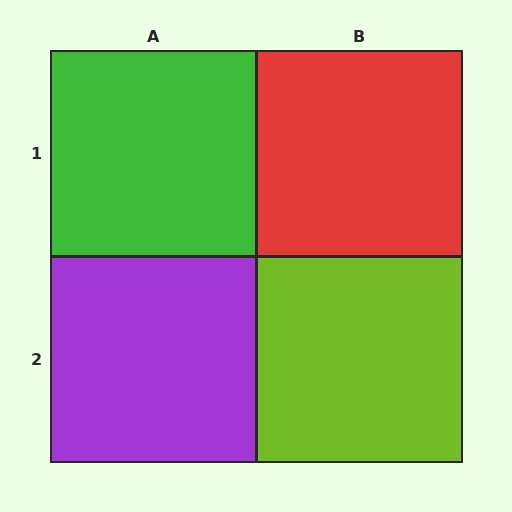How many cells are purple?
1 cell is purple.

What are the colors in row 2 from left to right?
Purple, lime.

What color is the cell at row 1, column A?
Green.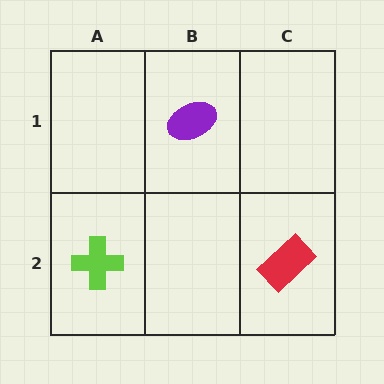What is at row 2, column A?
A lime cross.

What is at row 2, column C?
A red rectangle.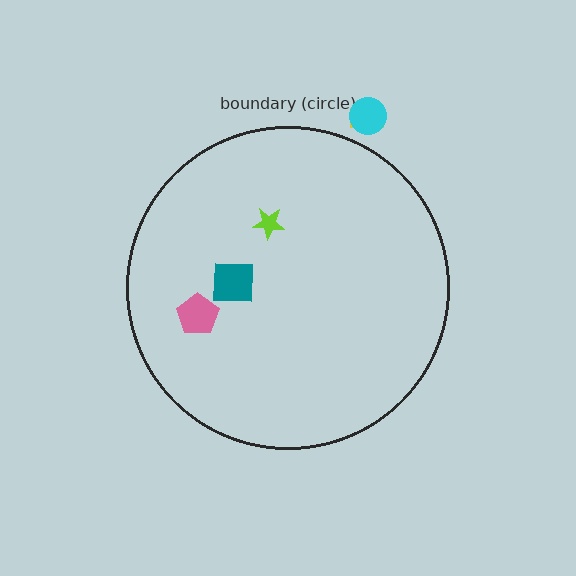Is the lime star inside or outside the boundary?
Inside.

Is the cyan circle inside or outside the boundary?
Outside.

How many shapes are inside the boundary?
3 inside, 2 outside.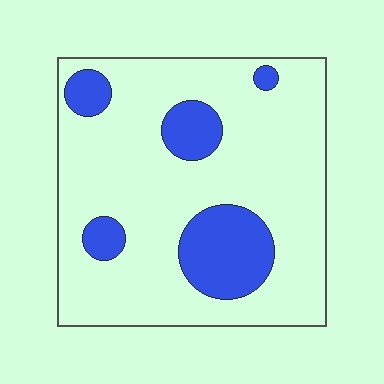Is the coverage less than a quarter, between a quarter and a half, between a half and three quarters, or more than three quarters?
Less than a quarter.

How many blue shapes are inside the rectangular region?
5.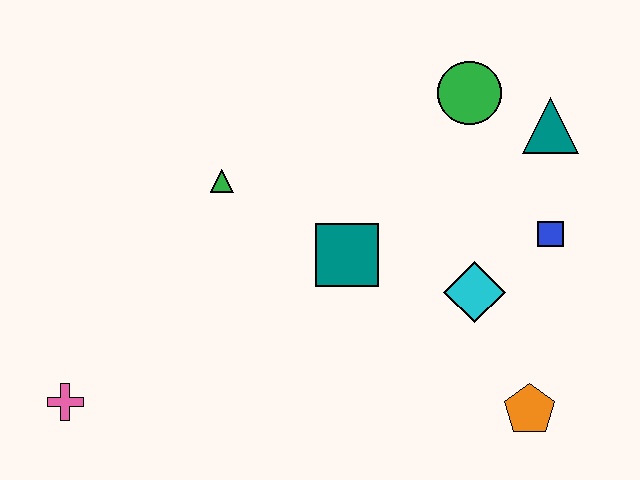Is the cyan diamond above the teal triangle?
No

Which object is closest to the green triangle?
The teal square is closest to the green triangle.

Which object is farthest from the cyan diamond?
The pink cross is farthest from the cyan diamond.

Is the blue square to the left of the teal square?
No